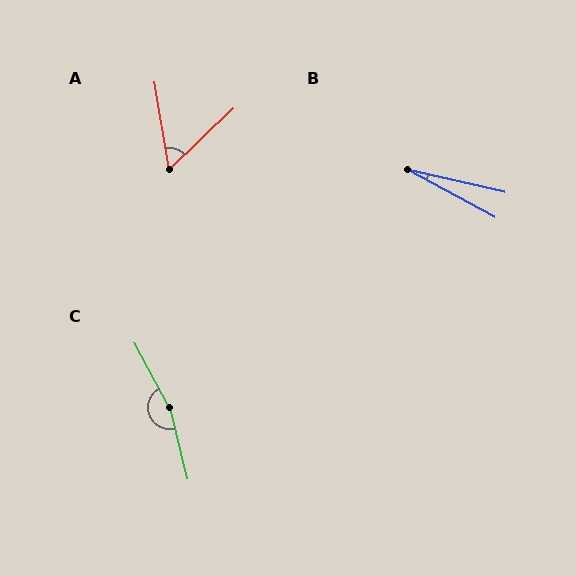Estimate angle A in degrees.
Approximately 56 degrees.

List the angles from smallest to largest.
B (16°), A (56°), C (166°).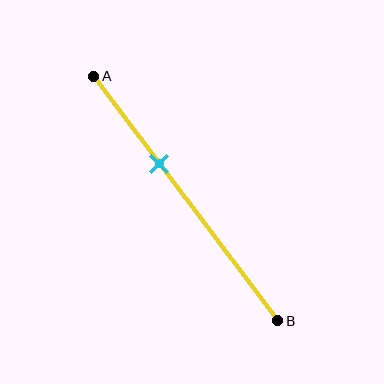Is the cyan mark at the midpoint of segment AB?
No, the mark is at about 35% from A, not at the 50% midpoint.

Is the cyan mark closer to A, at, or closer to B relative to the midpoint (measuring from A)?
The cyan mark is closer to point A than the midpoint of segment AB.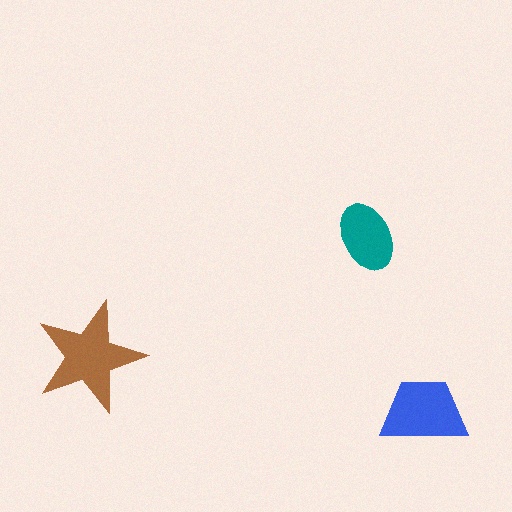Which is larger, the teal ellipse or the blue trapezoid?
The blue trapezoid.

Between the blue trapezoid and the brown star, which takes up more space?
The brown star.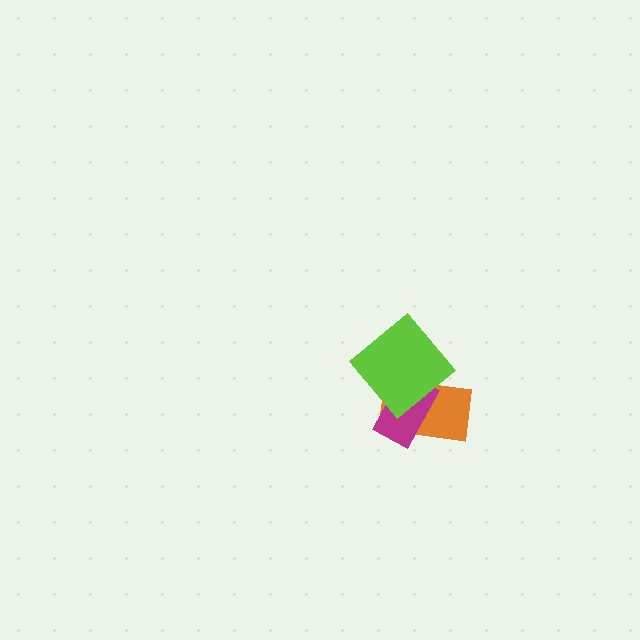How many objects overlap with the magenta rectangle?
2 objects overlap with the magenta rectangle.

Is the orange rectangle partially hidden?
Yes, it is partially covered by another shape.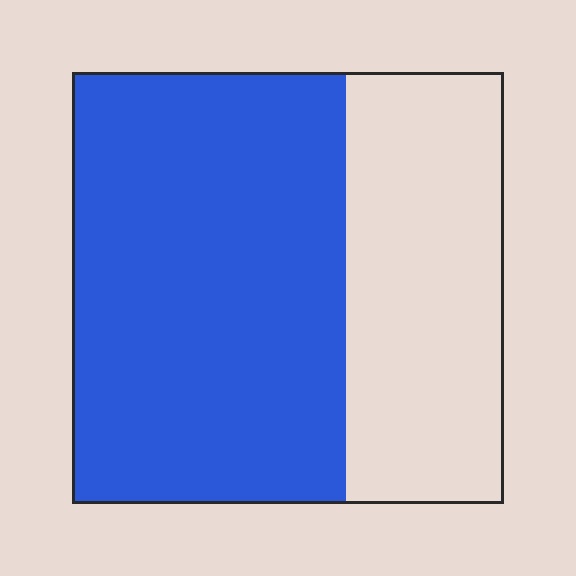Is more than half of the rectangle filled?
Yes.